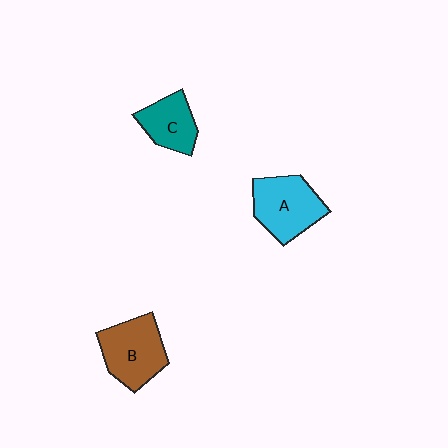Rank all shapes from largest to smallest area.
From largest to smallest: A (cyan), B (brown), C (teal).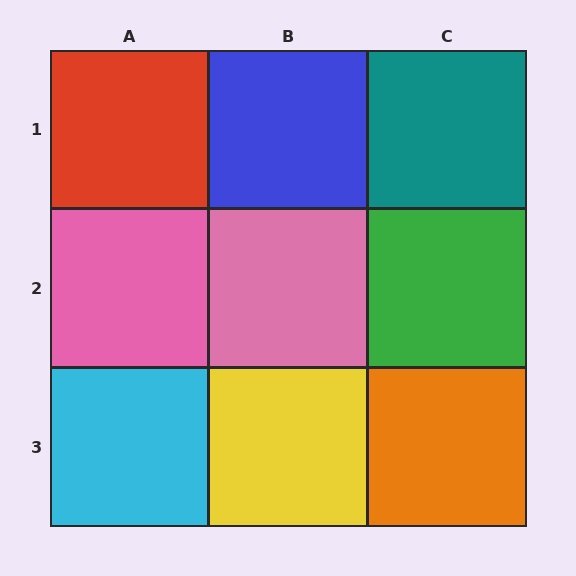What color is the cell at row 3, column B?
Yellow.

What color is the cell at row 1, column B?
Blue.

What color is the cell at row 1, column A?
Red.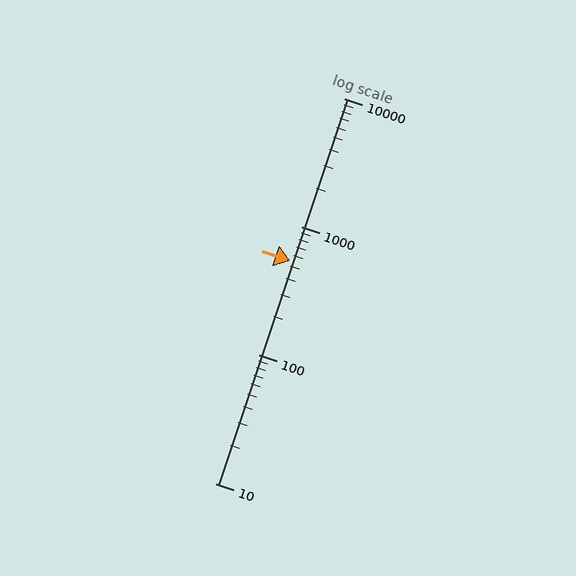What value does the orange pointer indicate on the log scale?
The pointer indicates approximately 540.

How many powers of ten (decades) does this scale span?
The scale spans 3 decades, from 10 to 10000.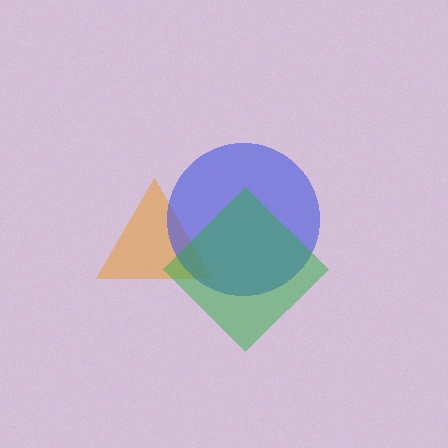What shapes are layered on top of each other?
The layered shapes are: an orange triangle, a blue circle, a green diamond.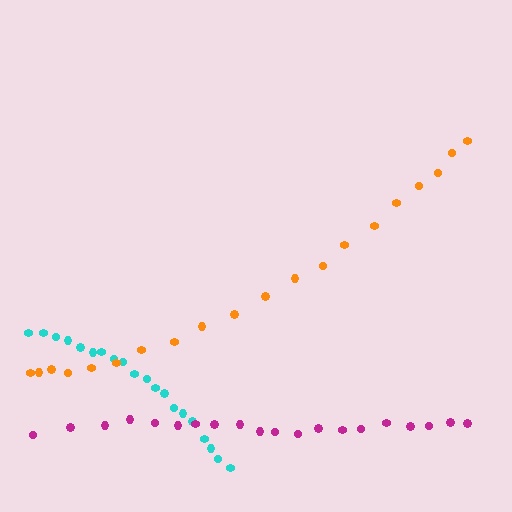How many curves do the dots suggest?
There are 3 distinct paths.